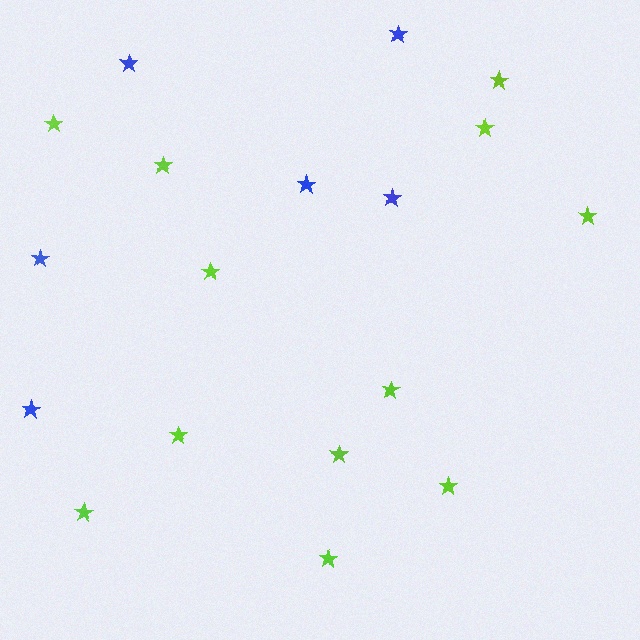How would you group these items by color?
There are 2 groups: one group of lime stars (12) and one group of blue stars (6).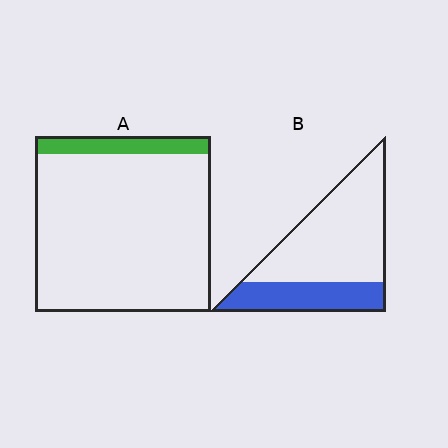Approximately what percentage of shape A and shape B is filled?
A is approximately 10% and B is approximately 30%.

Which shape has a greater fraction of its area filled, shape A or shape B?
Shape B.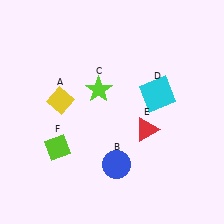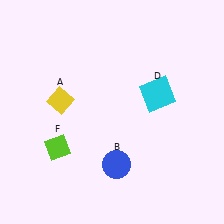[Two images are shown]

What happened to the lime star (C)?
The lime star (C) was removed in Image 2. It was in the top-left area of Image 1.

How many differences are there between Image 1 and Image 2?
There are 2 differences between the two images.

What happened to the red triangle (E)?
The red triangle (E) was removed in Image 2. It was in the bottom-right area of Image 1.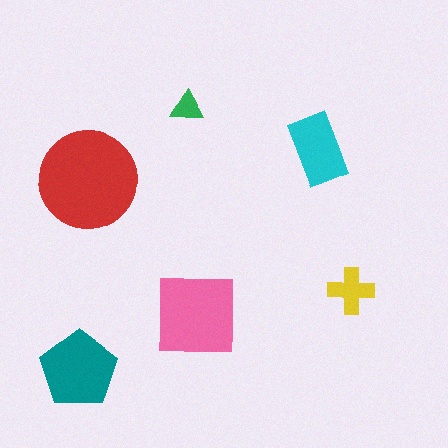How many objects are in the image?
There are 6 objects in the image.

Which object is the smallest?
The green triangle.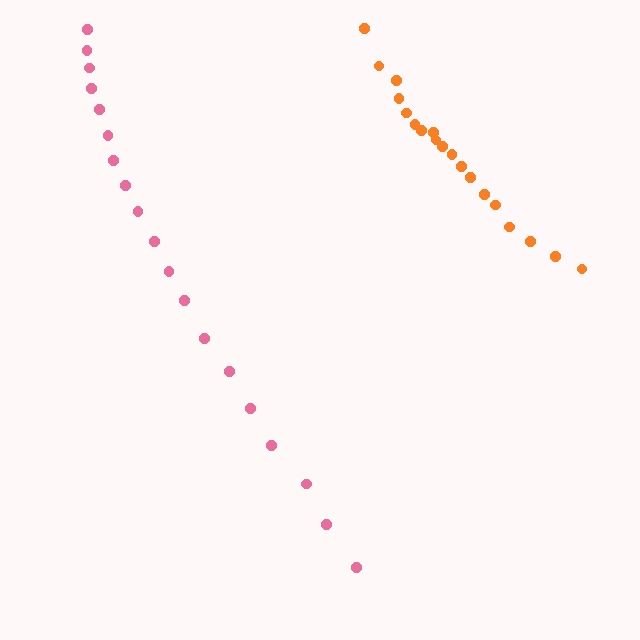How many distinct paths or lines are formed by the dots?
There are 2 distinct paths.